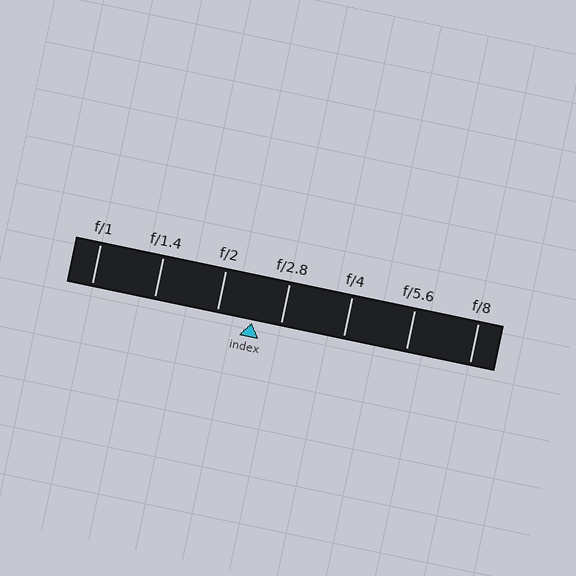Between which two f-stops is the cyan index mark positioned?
The index mark is between f/2 and f/2.8.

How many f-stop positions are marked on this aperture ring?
There are 7 f-stop positions marked.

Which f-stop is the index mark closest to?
The index mark is closest to f/2.8.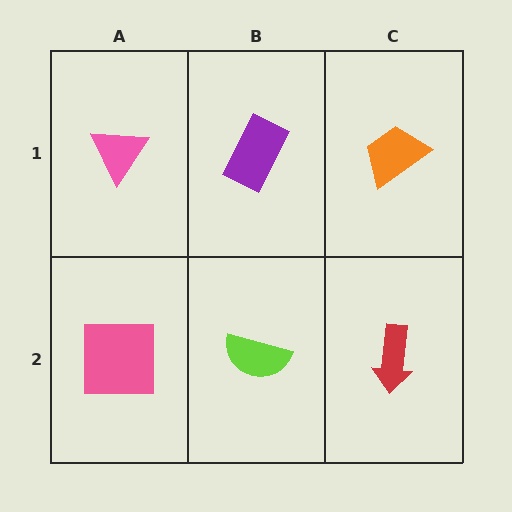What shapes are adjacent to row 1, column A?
A pink square (row 2, column A), a purple rectangle (row 1, column B).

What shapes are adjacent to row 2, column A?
A pink triangle (row 1, column A), a lime semicircle (row 2, column B).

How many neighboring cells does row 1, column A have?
2.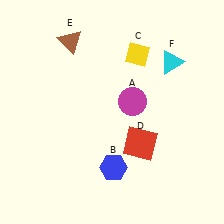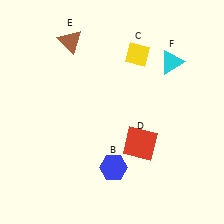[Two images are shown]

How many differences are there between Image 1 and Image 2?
There is 1 difference between the two images.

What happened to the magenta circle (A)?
The magenta circle (A) was removed in Image 2. It was in the top-right area of Image 1.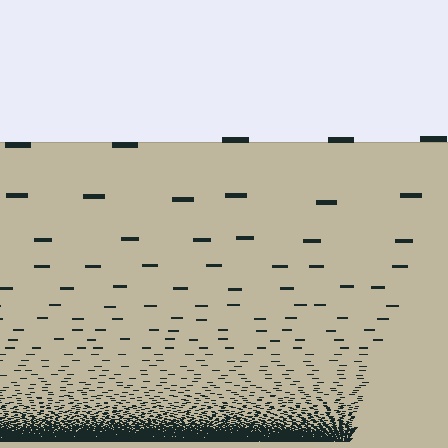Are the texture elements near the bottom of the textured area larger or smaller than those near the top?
Smaller. The gradient is inverted — elements near the bottom are smaller and denser.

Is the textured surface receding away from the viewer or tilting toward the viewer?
The surface appears to tilt toward the viewer. Texture elements get larger and sparser toward the top.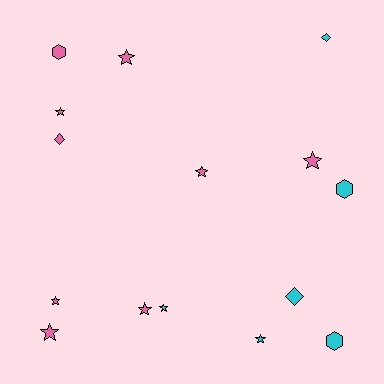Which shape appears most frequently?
Star, with 9 objects.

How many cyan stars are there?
There are 2 cyan stars.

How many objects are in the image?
There are 15 objects.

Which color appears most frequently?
Pink, with 9 objects.